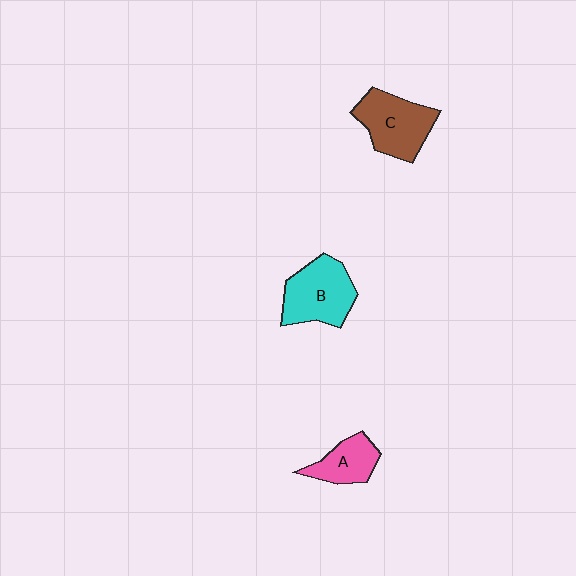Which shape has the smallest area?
Shape A (pink).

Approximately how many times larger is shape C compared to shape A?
Approximately 1.6 times.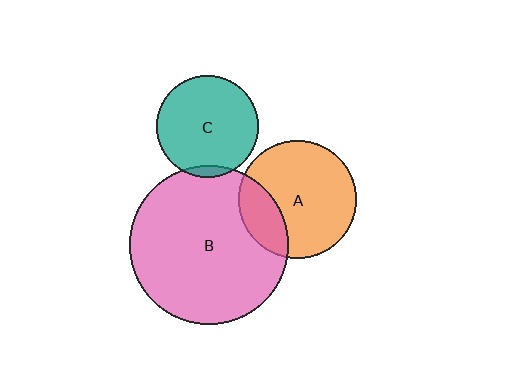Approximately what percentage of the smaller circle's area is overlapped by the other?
Approximately 25%.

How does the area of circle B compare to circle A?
Approximately 1.8 times.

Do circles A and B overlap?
Yes.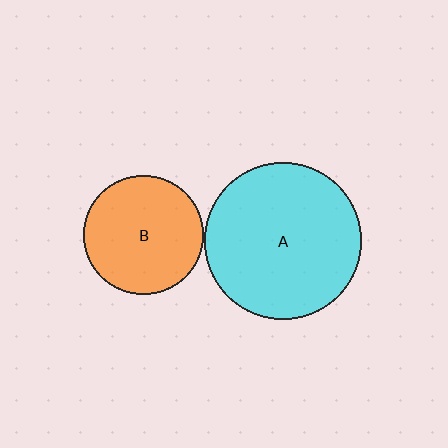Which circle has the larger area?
Circle A (cyan).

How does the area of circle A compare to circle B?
Approximately 1.7 times.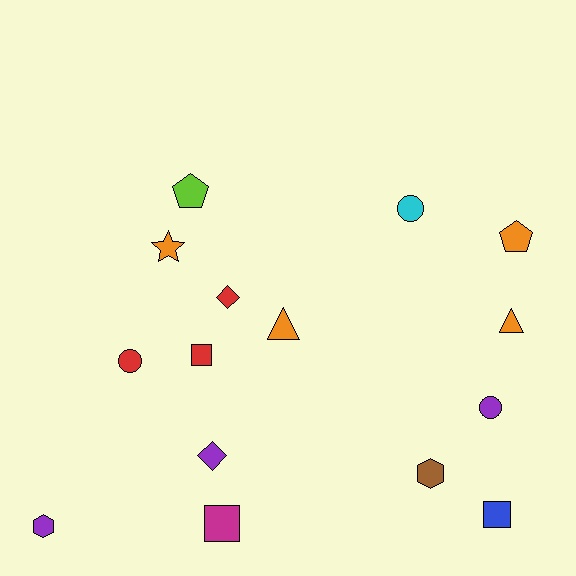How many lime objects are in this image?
There is 1 lime object.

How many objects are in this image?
There are 15 objects.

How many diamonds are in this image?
There are 2 diamonds.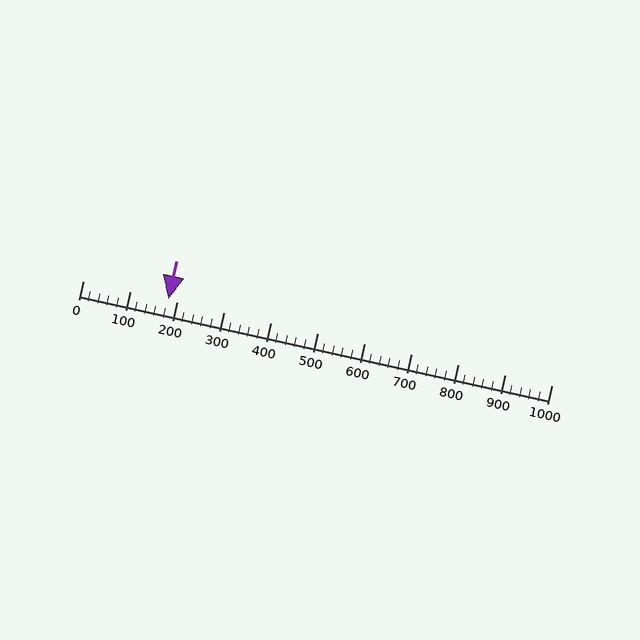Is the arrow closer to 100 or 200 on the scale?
The arrow is closer to 200.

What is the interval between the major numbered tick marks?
The major tick marks are spaced 100 units apart.